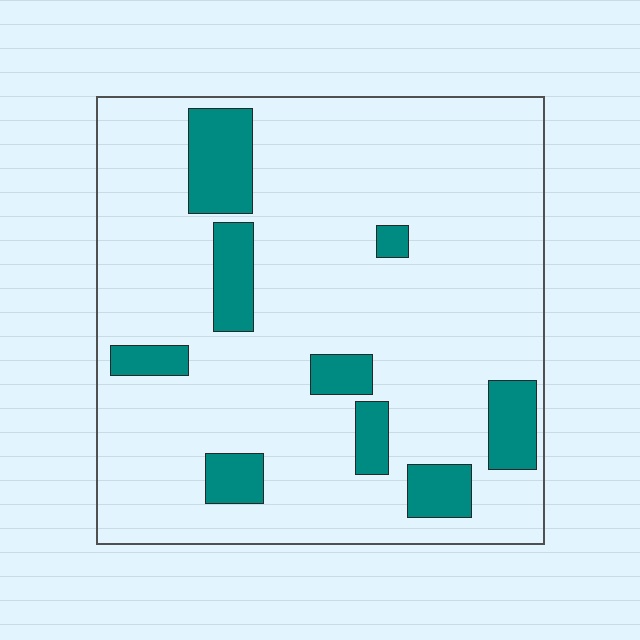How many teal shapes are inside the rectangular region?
9.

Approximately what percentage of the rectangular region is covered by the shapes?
Approximately 15%.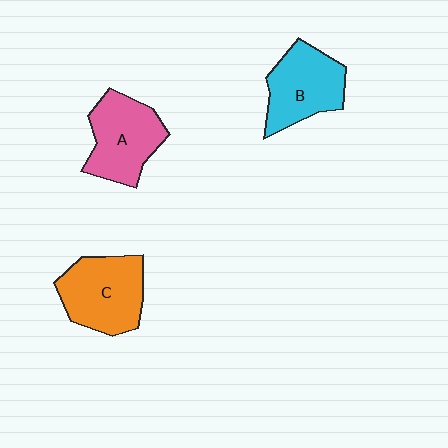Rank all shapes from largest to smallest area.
From largest to smallest: C (orange), A (pink), B (cyan).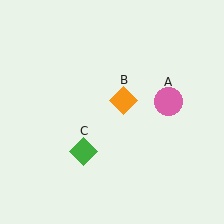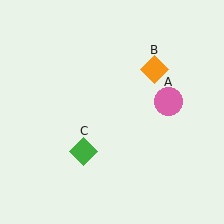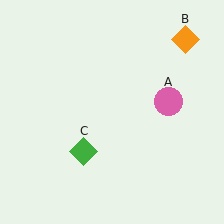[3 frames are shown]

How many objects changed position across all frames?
1 object changed position: orange diamond (object B).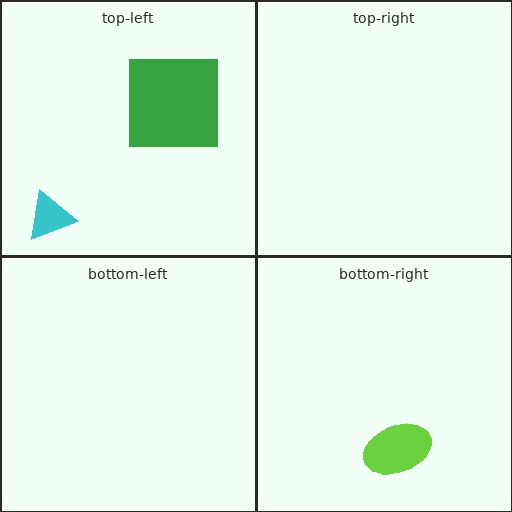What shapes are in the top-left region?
The green square, the cyan triangle.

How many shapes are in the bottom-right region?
1.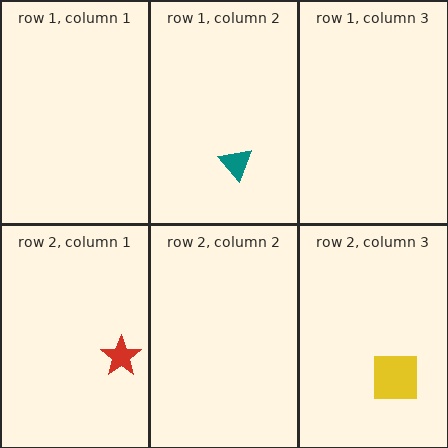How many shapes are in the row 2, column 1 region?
1.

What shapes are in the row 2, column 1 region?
The red star.